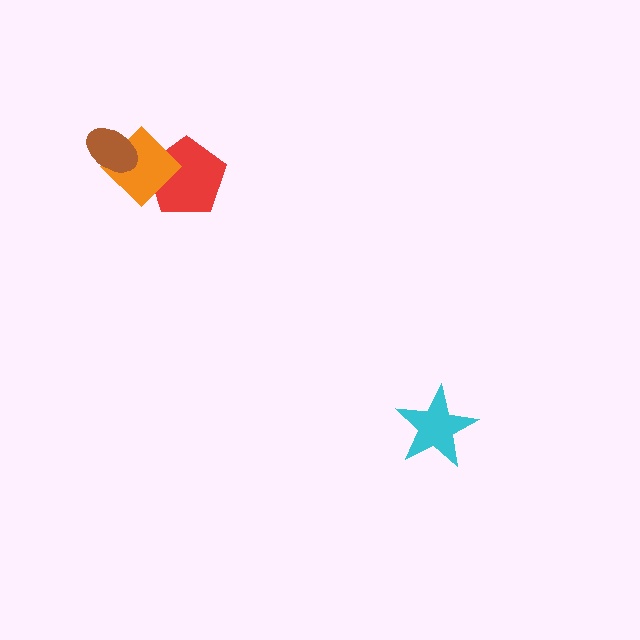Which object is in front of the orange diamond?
The brown ellipse is in front of the orange diamond.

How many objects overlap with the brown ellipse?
1 object overlaps with the brown ellipse.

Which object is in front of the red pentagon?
The orange diamond is in front of the red pentagon.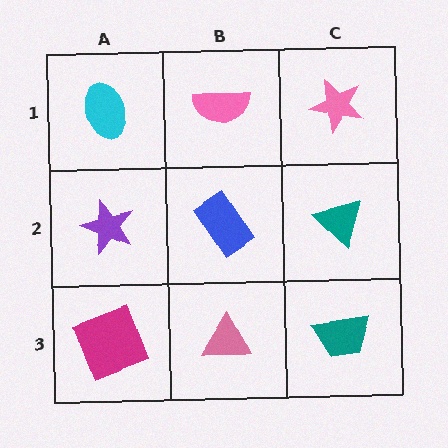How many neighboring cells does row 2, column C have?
3.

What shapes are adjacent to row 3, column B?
A blue rectangle (row 2, column B), a magenta square (row 3, column A), a teal trapezoid (row 3, column C).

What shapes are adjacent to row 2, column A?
A cyan ellipse (row 1, column A), a magenta square (row 3, column A), a blue rectangle (row 2, column B).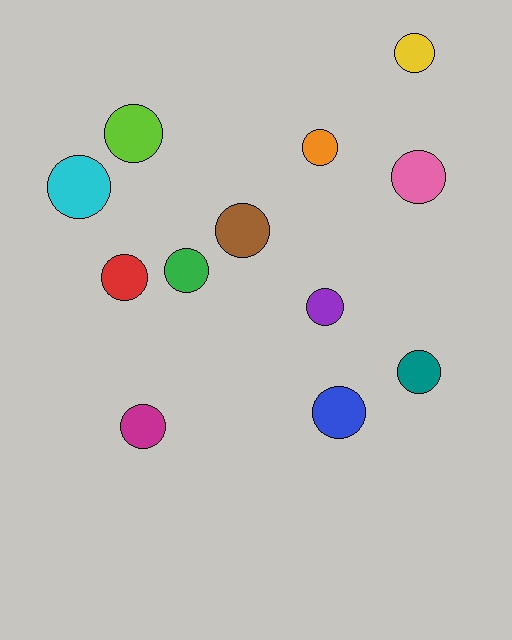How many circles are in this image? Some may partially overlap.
There are 12 circles.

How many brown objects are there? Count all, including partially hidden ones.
There is 1 brown object.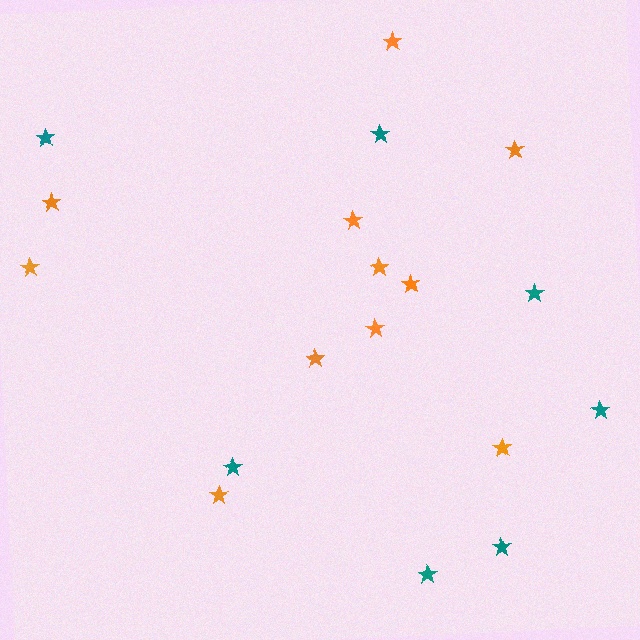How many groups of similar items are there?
There are 2 groups: one group of teal stars (7) and one group of orange stars (11).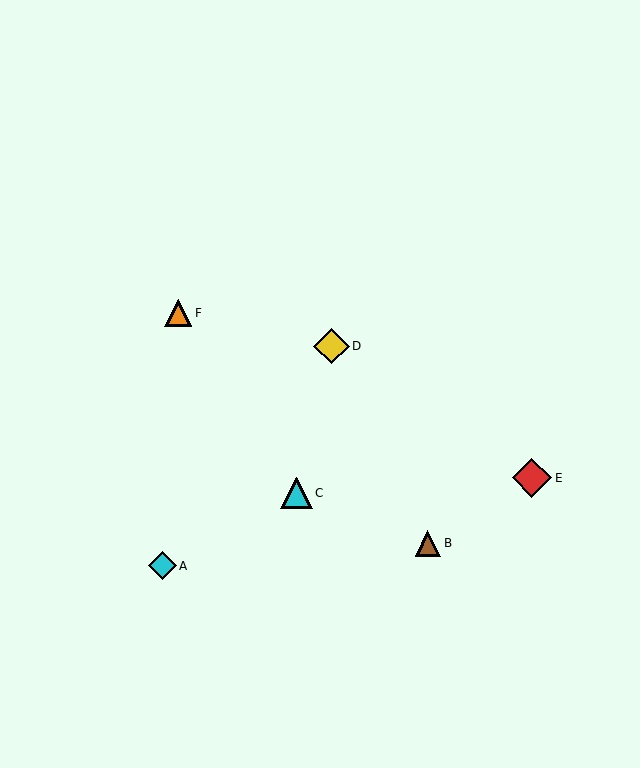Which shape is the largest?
The red diamond (labeled E) is the largest.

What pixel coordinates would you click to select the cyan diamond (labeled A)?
Click at (163, 566) to select the cyan diamond A.